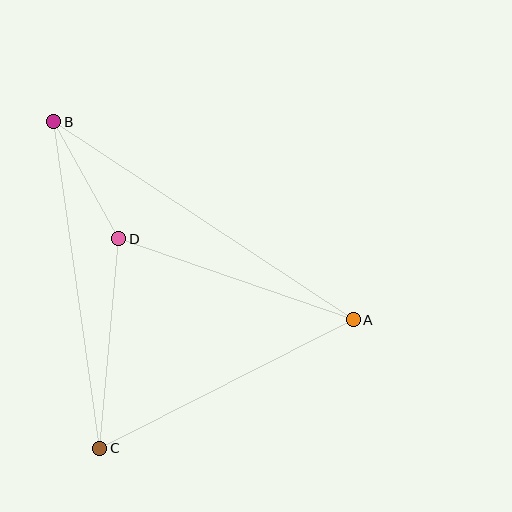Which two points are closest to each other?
Points B and D are closest to each other.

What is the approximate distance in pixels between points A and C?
The distance between A and C is approximately 284 pixels.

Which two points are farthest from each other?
Points A and B are farthest from each other.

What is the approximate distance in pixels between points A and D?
The distance between A and D is approximately 248 pixels.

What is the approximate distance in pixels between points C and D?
The distance between C and D is approximately 210 pixels.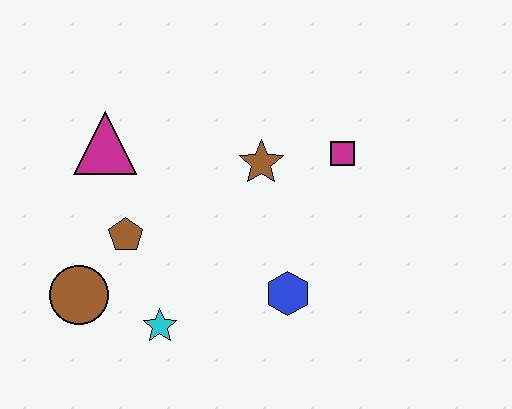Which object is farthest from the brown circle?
The magenta square is farthest from the brown circle.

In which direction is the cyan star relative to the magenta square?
The cyan star is to the left of the magenta square.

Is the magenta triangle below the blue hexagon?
No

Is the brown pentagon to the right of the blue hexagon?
No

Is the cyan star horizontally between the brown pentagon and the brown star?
Yes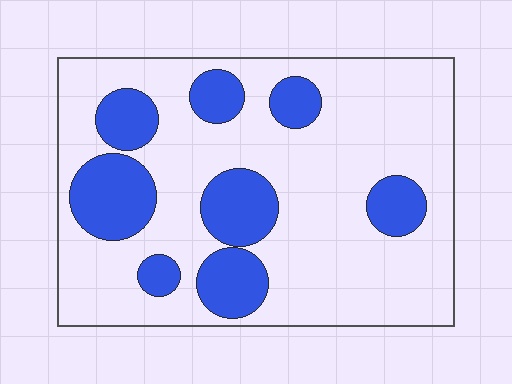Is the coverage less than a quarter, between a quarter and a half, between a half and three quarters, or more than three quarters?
Between a quarter and a half.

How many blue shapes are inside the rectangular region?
8.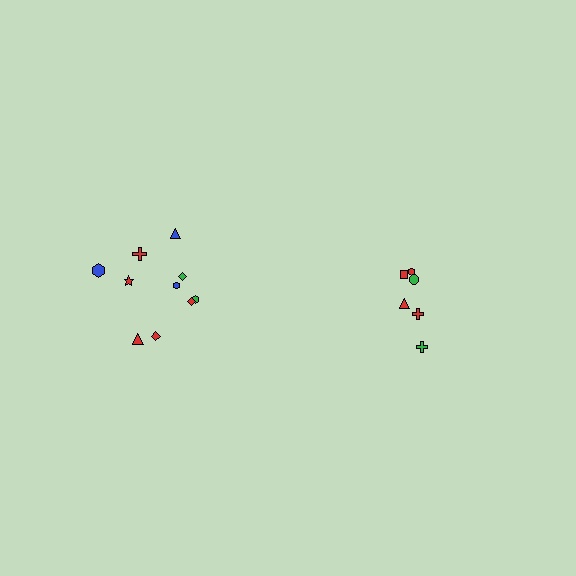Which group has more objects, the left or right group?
The left group.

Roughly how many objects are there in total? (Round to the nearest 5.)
Roughly 15 objects in total.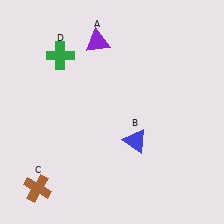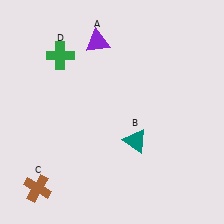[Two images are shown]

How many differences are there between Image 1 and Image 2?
There is 1 difference between the two images.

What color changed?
The triangle (B) changed from blue in Image 1 to teal in Image 2.